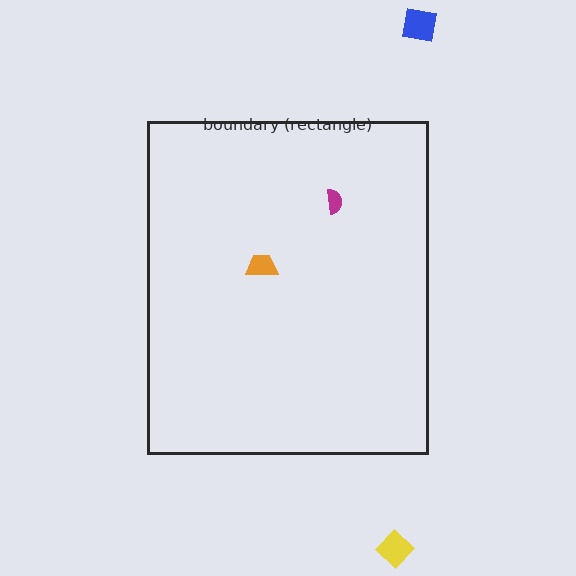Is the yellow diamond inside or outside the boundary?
Outside.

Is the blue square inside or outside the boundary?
Outside.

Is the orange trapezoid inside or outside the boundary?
Inside.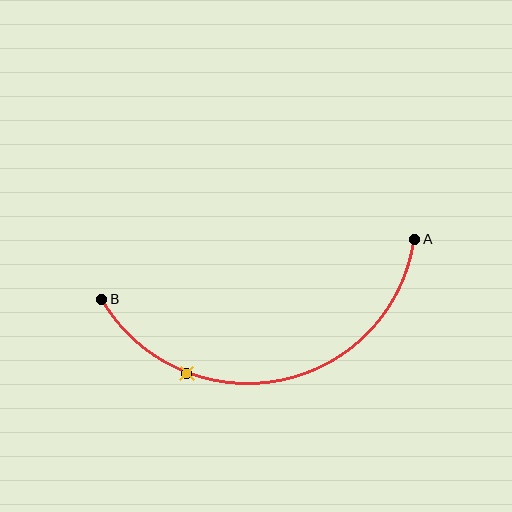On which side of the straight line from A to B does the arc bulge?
The arc bulges below the straight line connecting A and B.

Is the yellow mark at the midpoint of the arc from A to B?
No. The yellow mark lies on the arc but is closer to endpoint B. The arc midpoint would be at the point on the curve equidistant along the arc from both A and B.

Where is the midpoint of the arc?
The arc midpoint is the point on the curve farthest from the straight line joining A and B. It sits below that line.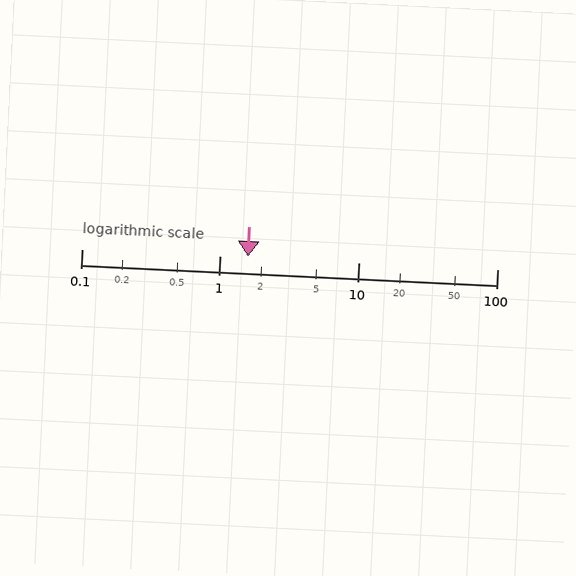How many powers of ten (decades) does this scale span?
The scale spans 3 decades, from 0.1 to 100.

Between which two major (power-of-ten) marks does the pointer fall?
The pointer is between 1 and 10.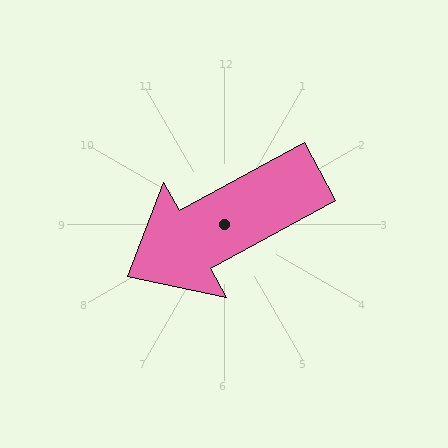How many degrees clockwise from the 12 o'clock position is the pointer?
Approximately 241 degrees.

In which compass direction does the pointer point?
Southwest.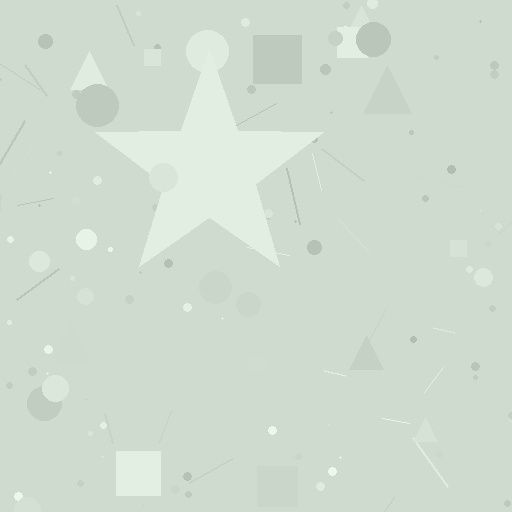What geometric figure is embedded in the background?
A star is embedded in the background.